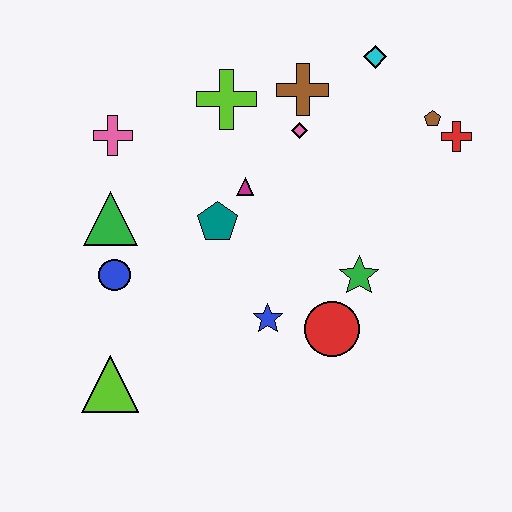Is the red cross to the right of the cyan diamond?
Yes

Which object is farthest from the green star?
The pink cross is farthest from the green star.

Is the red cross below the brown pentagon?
Yes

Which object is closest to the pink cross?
The green triangle is closest to the pink cross.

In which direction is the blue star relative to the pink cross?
The blue star is below the pink cross.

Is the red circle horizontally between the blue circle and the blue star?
No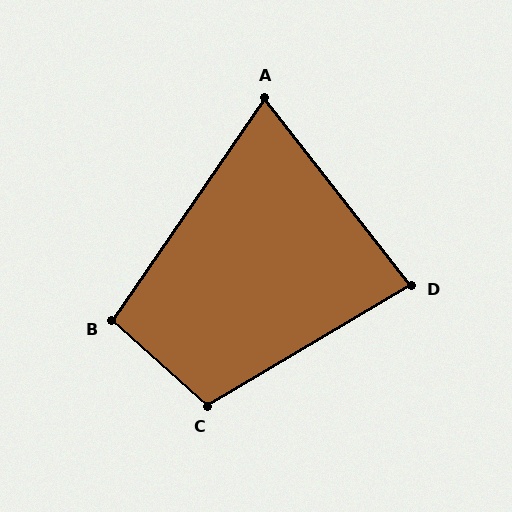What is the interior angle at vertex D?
Approximately 83 degrees (acute).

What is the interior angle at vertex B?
Approximately 97 degrees (obtuse).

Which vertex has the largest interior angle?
C, at approximately 108 degrees.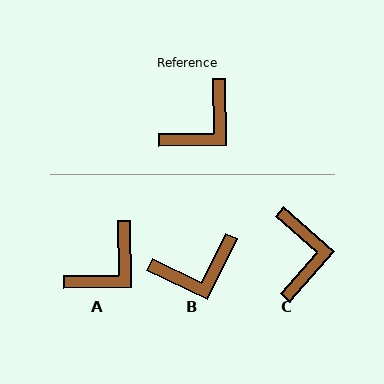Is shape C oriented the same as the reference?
No, it is off by about 48 degrees.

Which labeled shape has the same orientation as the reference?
A.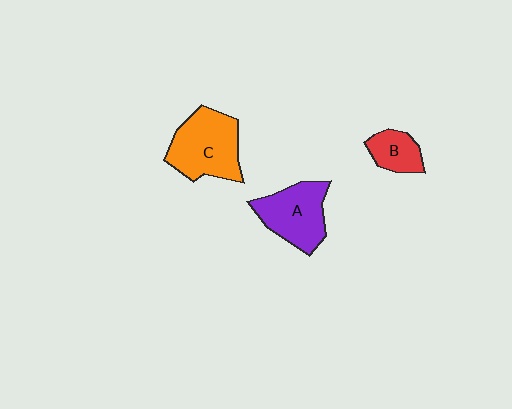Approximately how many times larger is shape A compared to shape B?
Approximately 1.9 times.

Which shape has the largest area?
Shape C (orange).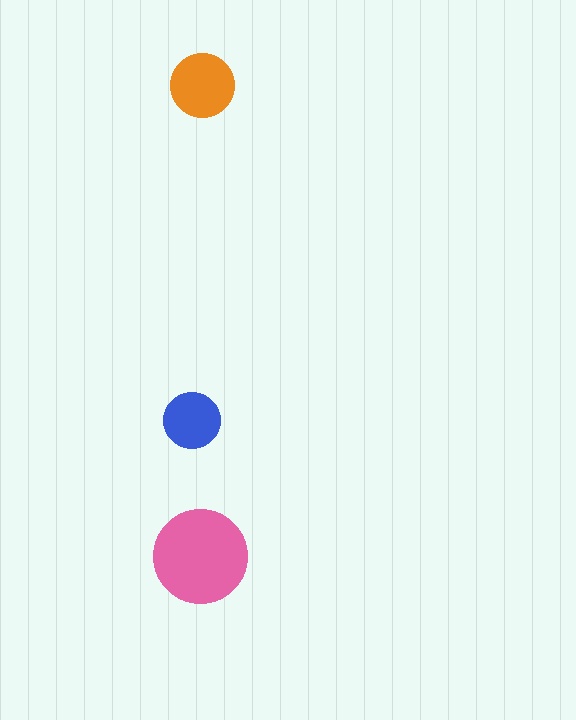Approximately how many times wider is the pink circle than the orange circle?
About 1.5 times wider.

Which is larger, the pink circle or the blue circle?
The pink one.